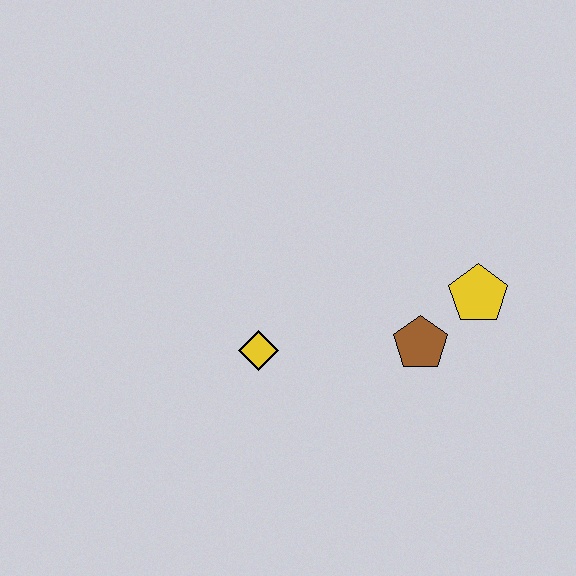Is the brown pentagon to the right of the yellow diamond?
Yes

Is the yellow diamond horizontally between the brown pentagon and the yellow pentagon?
No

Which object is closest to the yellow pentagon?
The brown pentagon is closest to the yellow pentagon.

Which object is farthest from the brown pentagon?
The yellow diamond is farthest from the brown pentagon.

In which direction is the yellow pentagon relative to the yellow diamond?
The yellow pentagon is to the right of the yellow diamond.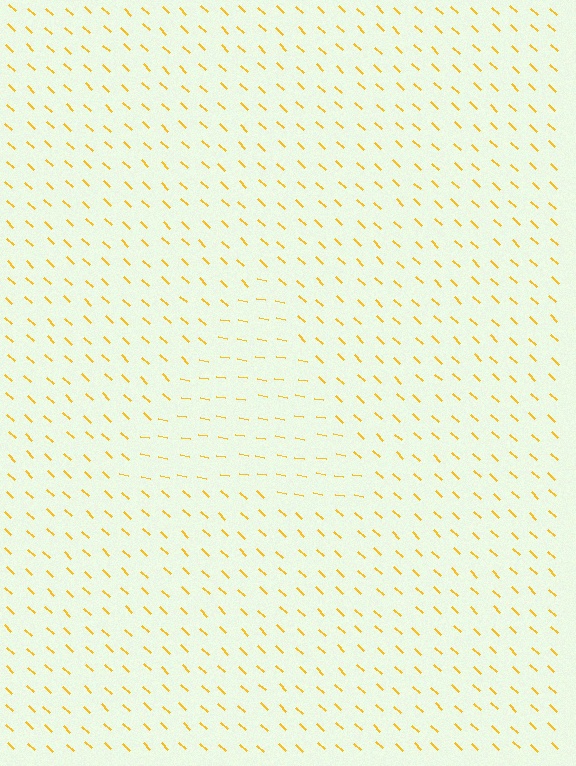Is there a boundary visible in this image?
Yes, there is a texture boundary formed by a change in line orientation.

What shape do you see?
I see a triangle.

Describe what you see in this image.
The image is filled with small yellow line segments. A triangle region in the image has lines oriented differently from the surrounding lines, creating a visible texture boundary.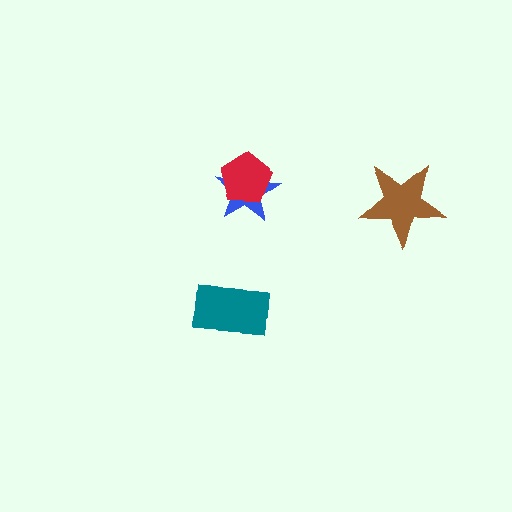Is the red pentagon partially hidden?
No, no other shape covers it.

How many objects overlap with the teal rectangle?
0 objects overlap with the teal rectangle.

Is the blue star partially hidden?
Yes, it is partially covered by another shape.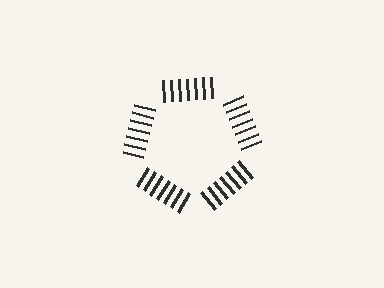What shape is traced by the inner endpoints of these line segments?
An illusory pentagon — the line segments terminate on its edges but no continuous stroke is drawn.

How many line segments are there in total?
35 — 7 along each of the 5 edges.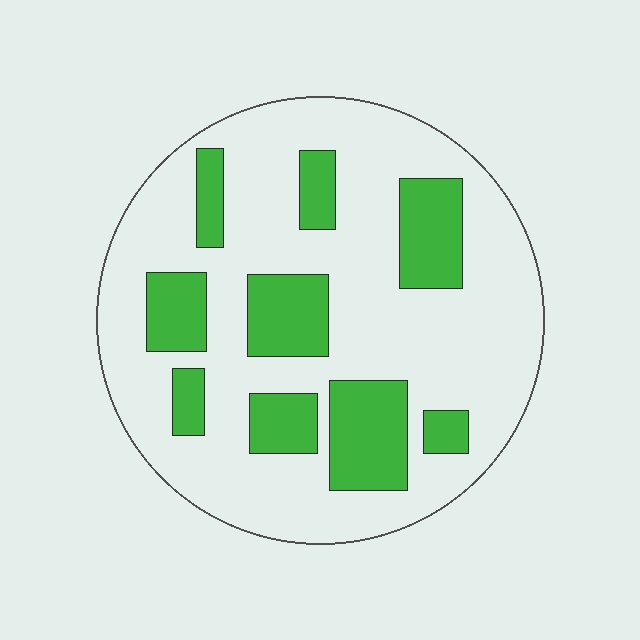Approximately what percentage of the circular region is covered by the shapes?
Approximately 25%.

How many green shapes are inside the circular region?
9.